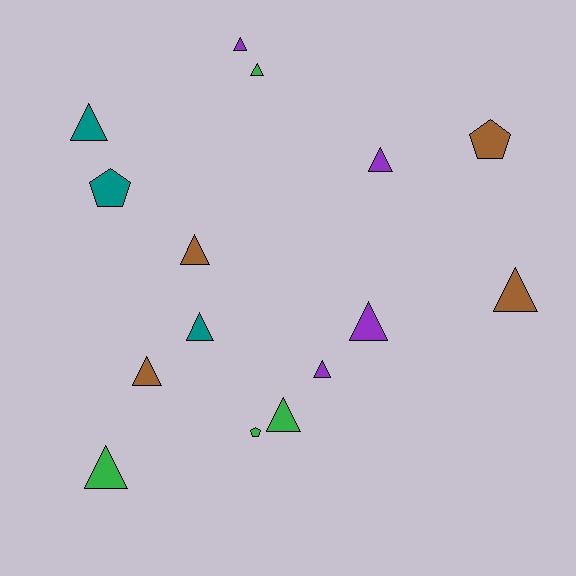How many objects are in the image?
There are 15 objects.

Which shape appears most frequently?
Triangle, with 12 objects.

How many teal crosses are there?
There are no teal crosses.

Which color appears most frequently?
Brown, with 4 objects.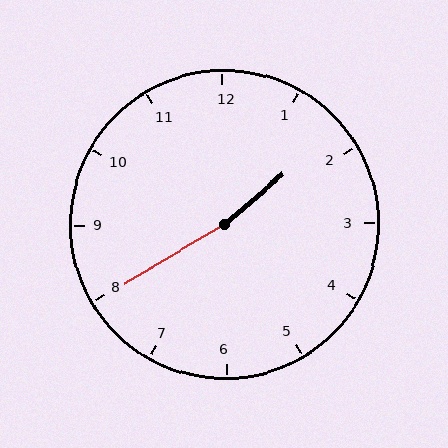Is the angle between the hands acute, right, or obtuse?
It is obtuse.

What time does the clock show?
1:40.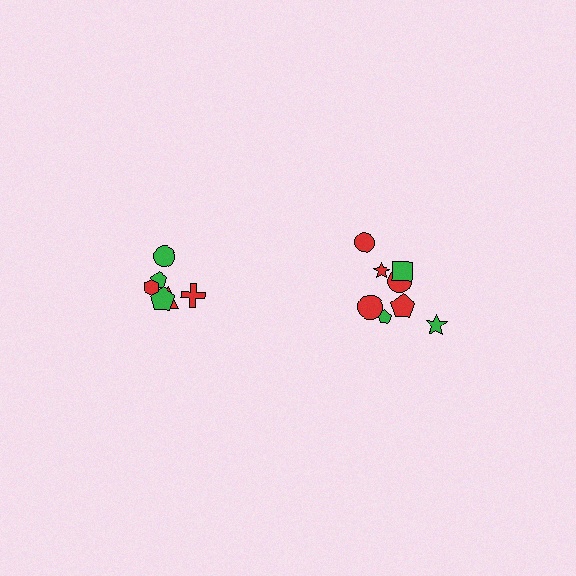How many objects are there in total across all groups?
There are 14 objects.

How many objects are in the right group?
There are 8 objects.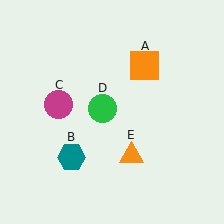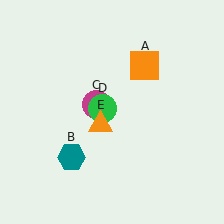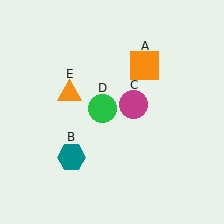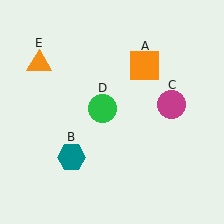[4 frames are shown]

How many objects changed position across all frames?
2 objects changed position: magenta circle (object C), orange triangle (object E).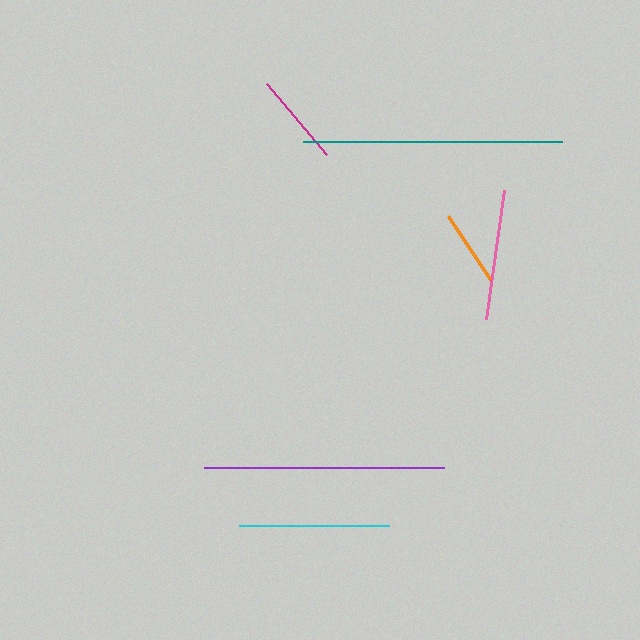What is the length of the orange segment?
The orange segment is approximately 75 pixels long.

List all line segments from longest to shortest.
From longest to shortest: teal, purple, cyan, pink, magenta, orange.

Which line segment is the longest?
The teal line is the longest at approximately 259 pixels.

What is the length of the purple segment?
The purple segment is approximately 240 pixels long.